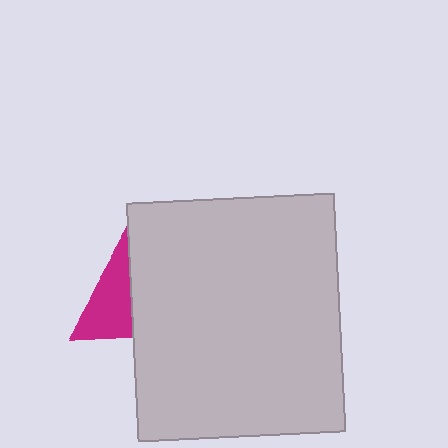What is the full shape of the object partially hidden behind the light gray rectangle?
The partially hidden object is a magenta triangle.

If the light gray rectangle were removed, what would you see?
You would see the complete magenta triangle.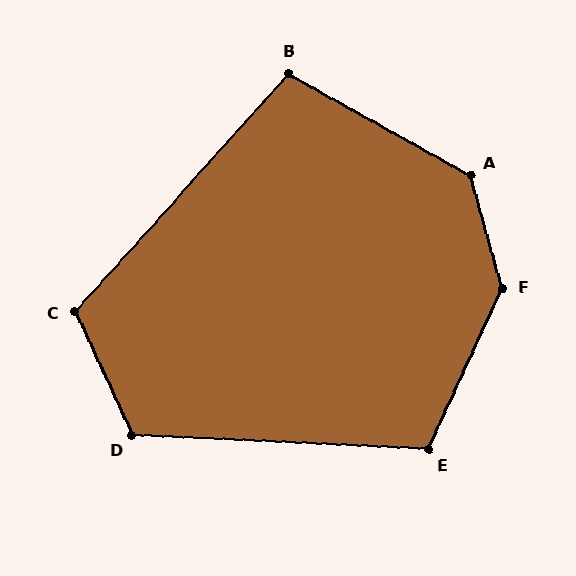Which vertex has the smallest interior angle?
B, at approximately 103 degrees.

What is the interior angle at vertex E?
Approximately 112 degrees (obtuse).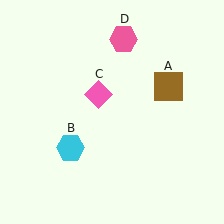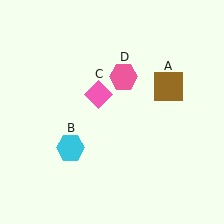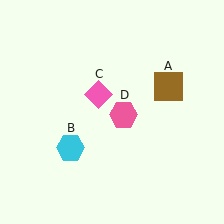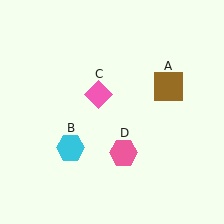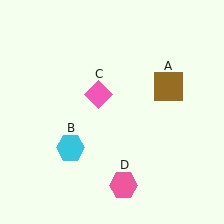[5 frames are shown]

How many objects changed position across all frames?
1 object changed position: pink hexagon (object D).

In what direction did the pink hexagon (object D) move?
The pink hexagon (object D) moved down.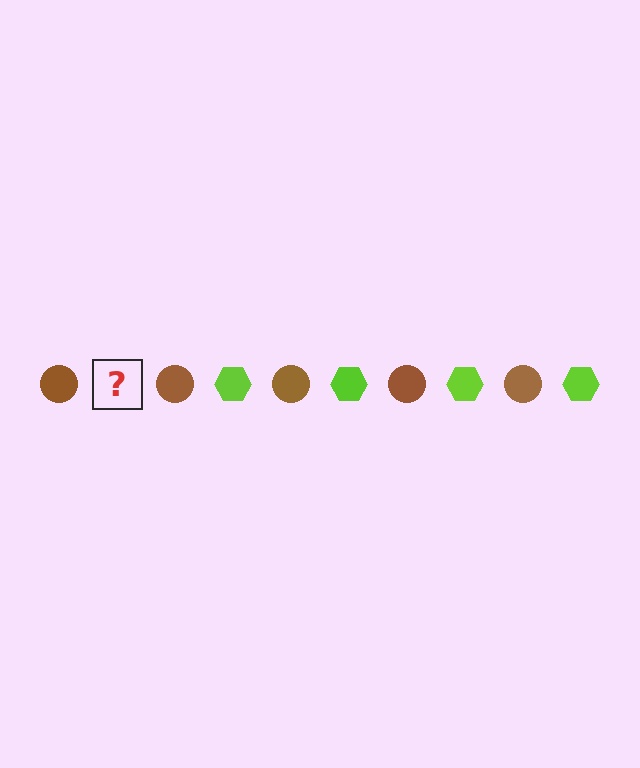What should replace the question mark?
The question mark should be replaced with a lime hexagon.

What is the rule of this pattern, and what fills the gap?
The rule is that the pattern alternates between brown circle and lime hexagon. The gap should be filled with a lime hexagon.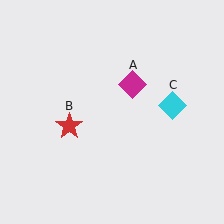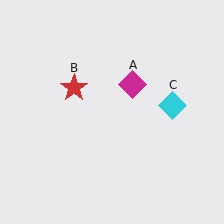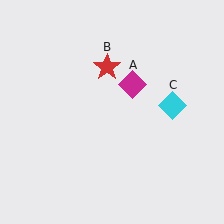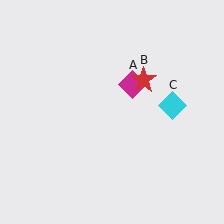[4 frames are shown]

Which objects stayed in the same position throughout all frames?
Magenta diamond (object A) and cyan diamond (object C) remained stationary.